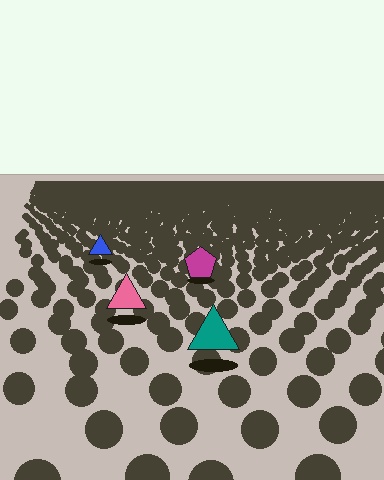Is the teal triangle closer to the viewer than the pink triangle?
Yes. The teal triangle is closer — you can tell from the texture gradient: the ground texture is coarser near it.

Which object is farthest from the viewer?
The blue triangle is farthest from the viewer. It appears smaller and the ground texture around it is denser.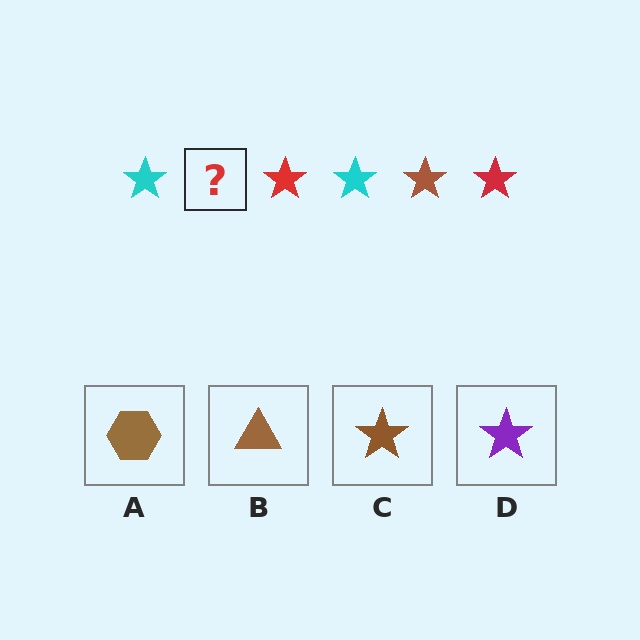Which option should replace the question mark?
Option C.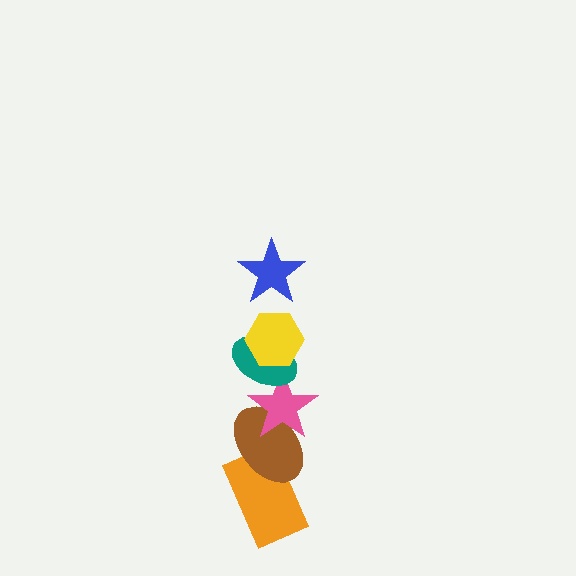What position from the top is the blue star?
The blue star is 1st from the top.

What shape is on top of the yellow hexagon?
The blue star is on top of the yellow hexagon.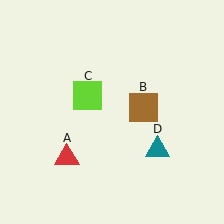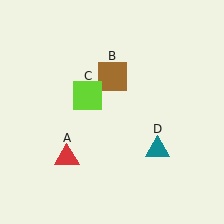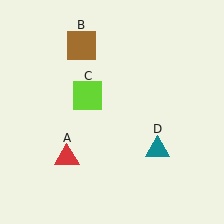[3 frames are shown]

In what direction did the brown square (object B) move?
The brown square (object B) moved up and to the left.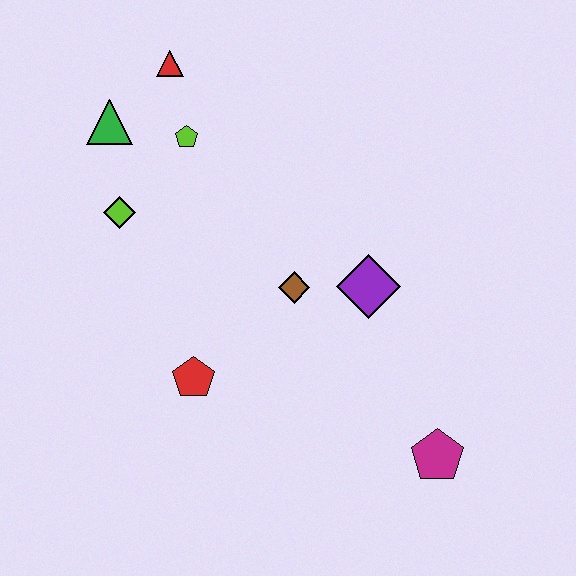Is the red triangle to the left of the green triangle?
No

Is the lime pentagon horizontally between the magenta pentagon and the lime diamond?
Yes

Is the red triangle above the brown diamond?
Yes